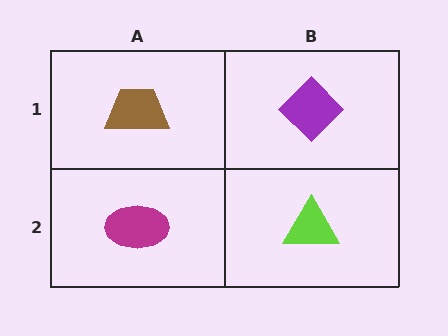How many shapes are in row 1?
2 shapes.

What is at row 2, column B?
A lime triangle.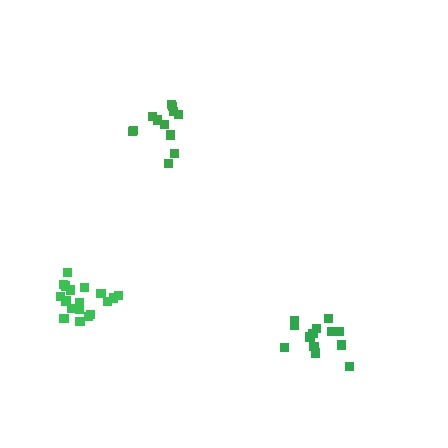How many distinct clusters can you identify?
There are 3 distinct clusters.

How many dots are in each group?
Group 1: 18 dots, Group 2: 12 dots, Group 3: 13 dots (43 total).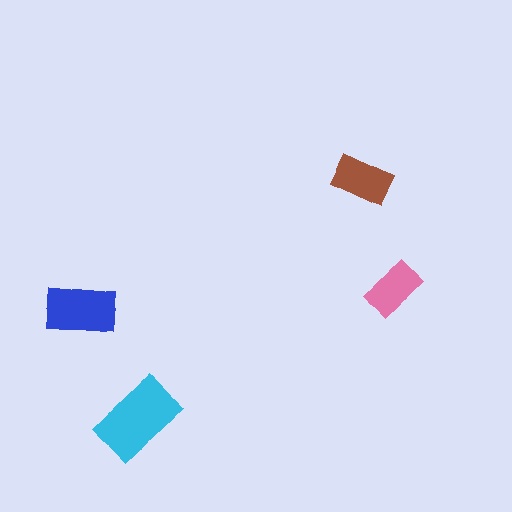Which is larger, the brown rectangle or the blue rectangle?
The blue one.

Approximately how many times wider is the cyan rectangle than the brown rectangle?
About 1.5 times wider.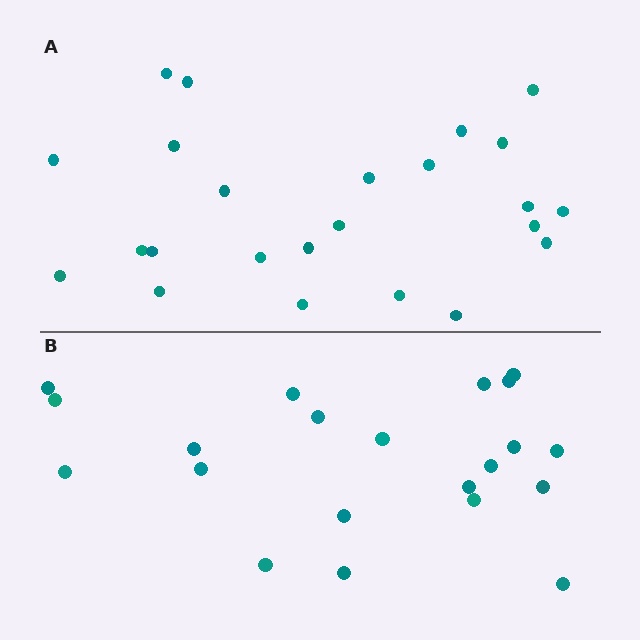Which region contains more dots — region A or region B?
Region A (the top region) has more dots.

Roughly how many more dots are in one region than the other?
Region A has just a few more — roughly 2 or 3 more dots than region B.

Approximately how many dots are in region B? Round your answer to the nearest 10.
About 20 dots. (The exact count is 21, which rounds to 20.)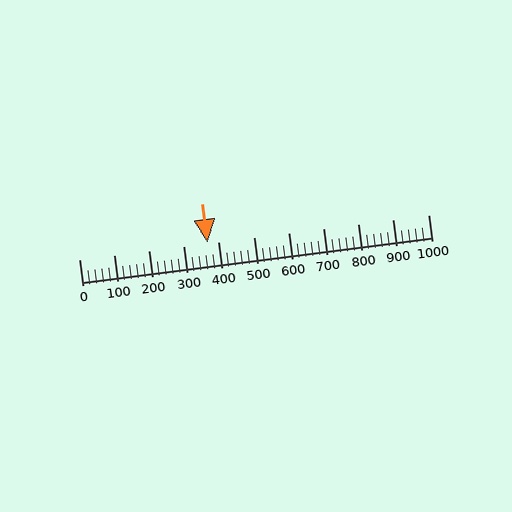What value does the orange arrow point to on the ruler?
The orange arrow points to approximately 367.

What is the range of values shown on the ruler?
The ruler shows values from 0 to 1000.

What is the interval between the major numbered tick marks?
The major tick marks are spaced 100 units apart.